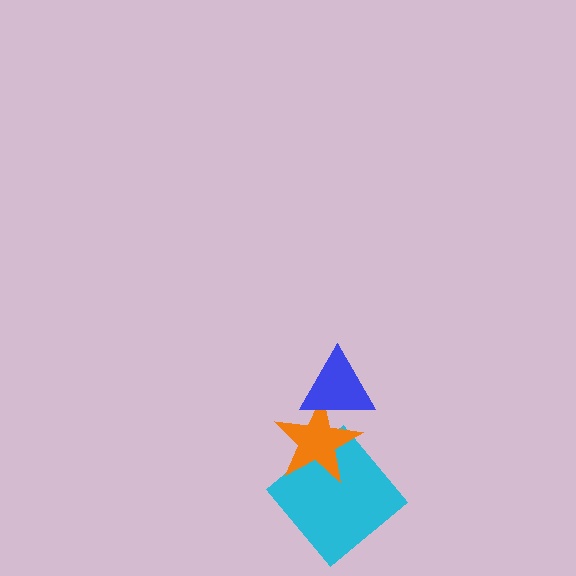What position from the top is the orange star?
The orange star is 2nd from the top.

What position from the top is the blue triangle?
The blue triangle is 1st from the top.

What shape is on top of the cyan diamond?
The orange star is on top of the cyan diamond.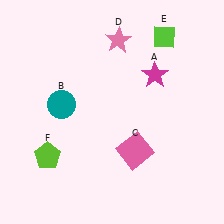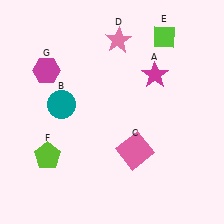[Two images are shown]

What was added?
A magenta hexagon (G) was added in Image 2.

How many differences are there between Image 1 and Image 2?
There is 1 difference between the two images.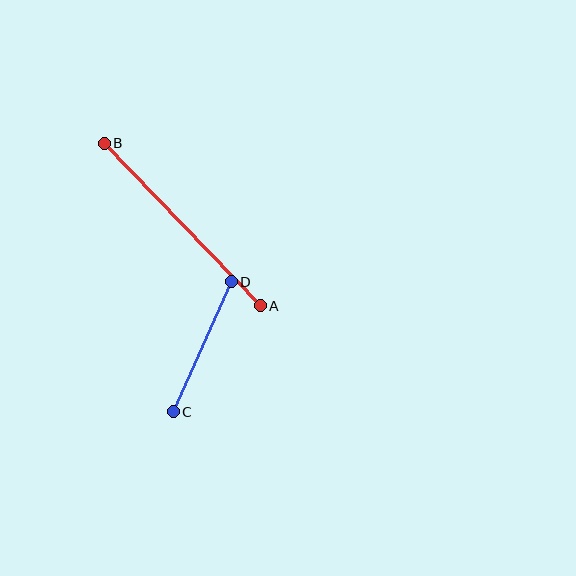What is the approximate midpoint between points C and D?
The midpoint is at approximately (202, 347) pixels.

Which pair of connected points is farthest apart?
Points A and B are farthest apart.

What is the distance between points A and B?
The distance is approximately 225 pixels.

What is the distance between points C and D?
The distance is approximately 143 pixels.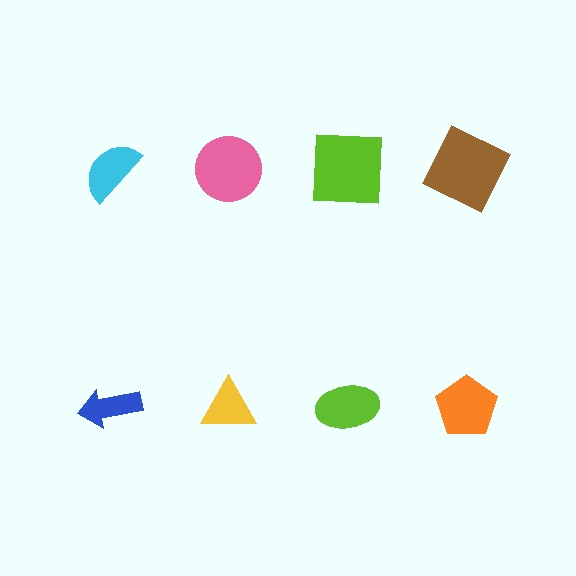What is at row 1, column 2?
A pink circle.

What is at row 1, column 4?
A brown square.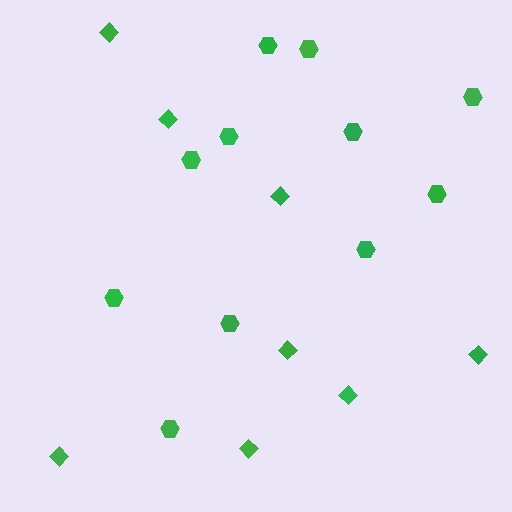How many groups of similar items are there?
There are 2 groups: one group of hexagons (11) and one group of diamonds (8).